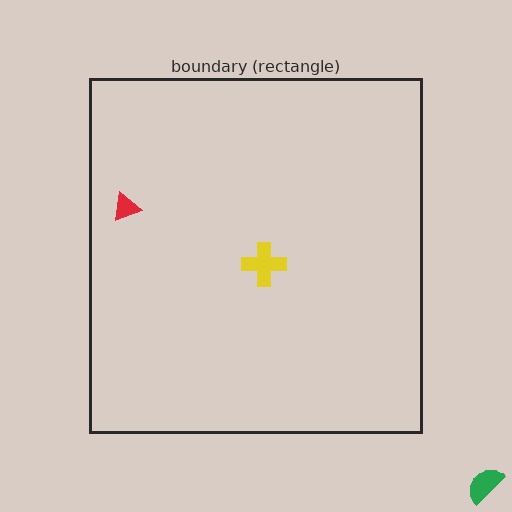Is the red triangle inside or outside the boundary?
Inside.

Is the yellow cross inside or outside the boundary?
Inside.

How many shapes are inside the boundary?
2 inside, 1 outside.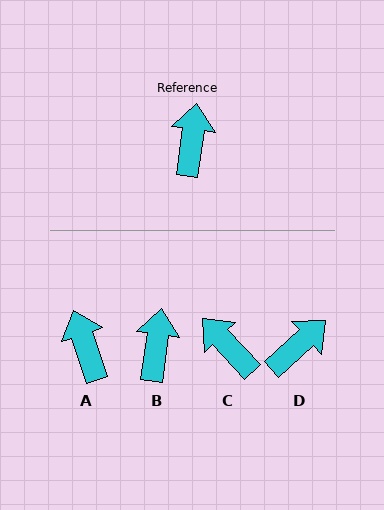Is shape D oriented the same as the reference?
No, it is off by about 40 degrees.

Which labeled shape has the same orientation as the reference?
B.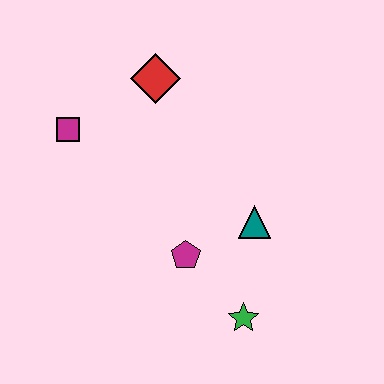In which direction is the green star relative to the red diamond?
The green star is below the red diamond.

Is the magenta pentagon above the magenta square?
No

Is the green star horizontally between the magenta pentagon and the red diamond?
No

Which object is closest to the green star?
The magenta pentagon is closest to the green star.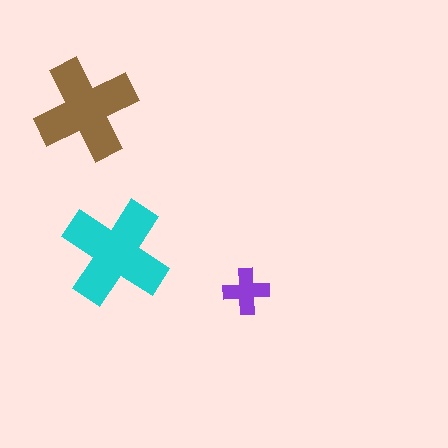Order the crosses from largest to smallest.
the cyan one, the brown one, the purple one.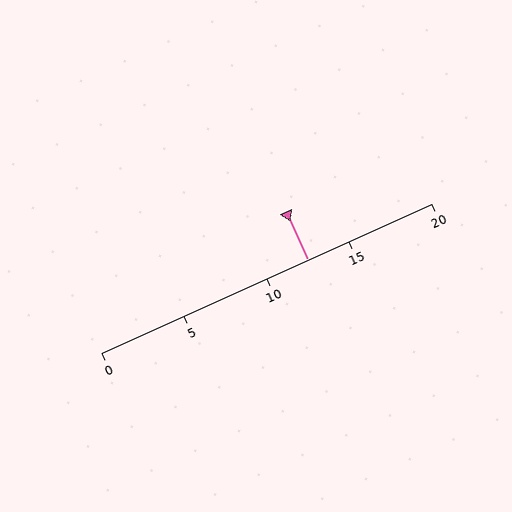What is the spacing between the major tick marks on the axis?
The major ticks are spaced 5 apart.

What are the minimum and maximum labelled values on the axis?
The axis runs from 0 to 20.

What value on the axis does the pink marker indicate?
The marker indicates approximately 12.5.